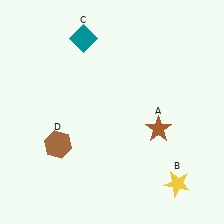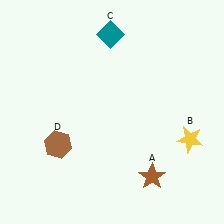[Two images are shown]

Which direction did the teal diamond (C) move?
The teal diamond (C) moved right.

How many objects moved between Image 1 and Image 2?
3 objects moved between the two images.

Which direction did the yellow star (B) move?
The yellow star (B) moved up.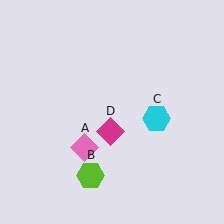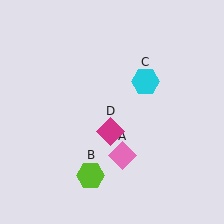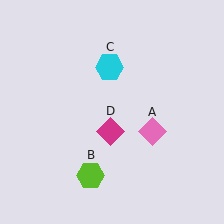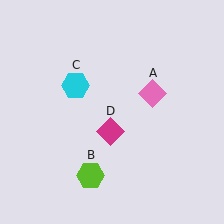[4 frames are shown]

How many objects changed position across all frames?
2 objects changed position: pink diamond (object A), cyan hexagon (object C).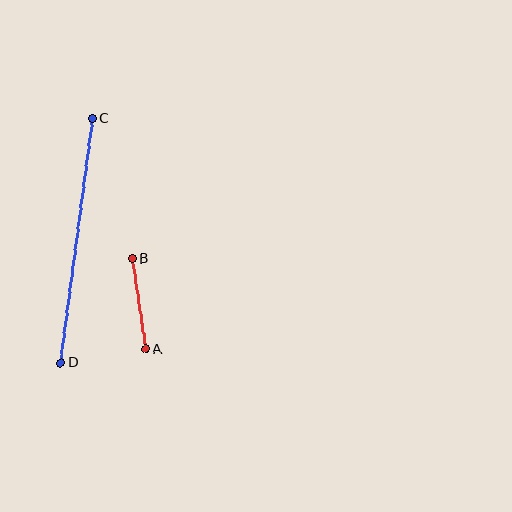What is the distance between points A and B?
The distance is approximately 91 pixels.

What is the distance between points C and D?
The distance is approximately 247 pixels.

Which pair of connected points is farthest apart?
Points C and D are farthest apart.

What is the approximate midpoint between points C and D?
The midpoint is at approximately (76, 241) pixels.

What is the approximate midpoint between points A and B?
The midpoint is at approximately (139, 304) pixels.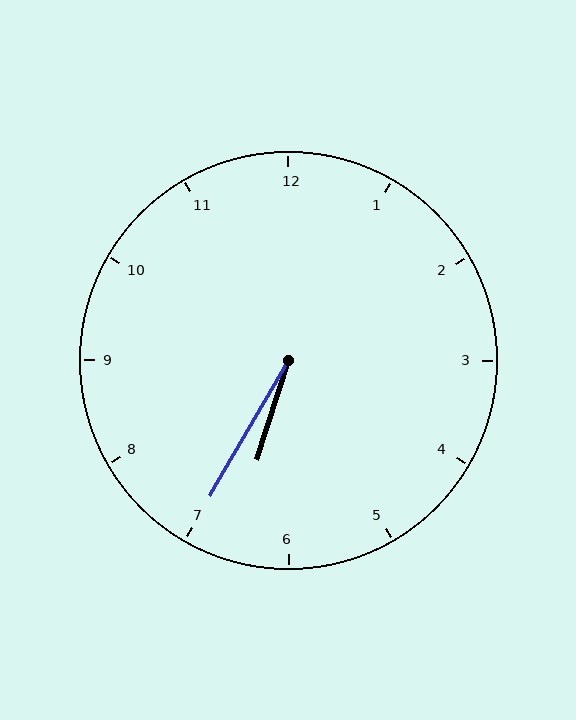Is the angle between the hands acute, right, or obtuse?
It is acute.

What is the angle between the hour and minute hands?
Approximately 12 degrees.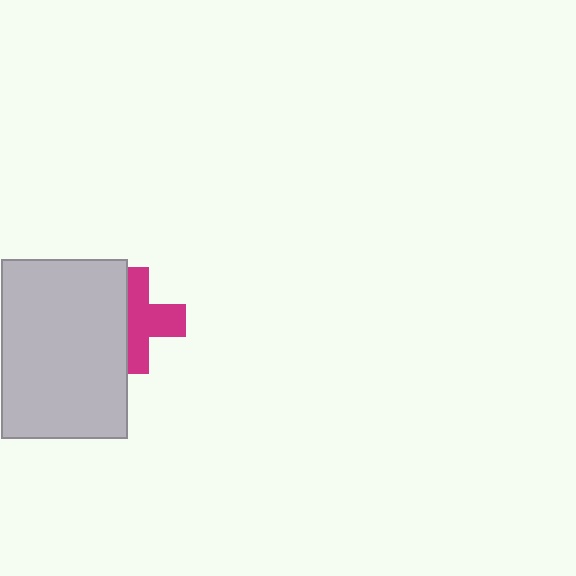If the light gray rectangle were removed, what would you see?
You would see the complete magenta cross.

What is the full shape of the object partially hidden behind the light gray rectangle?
The partially hidden object is a magenta cross.